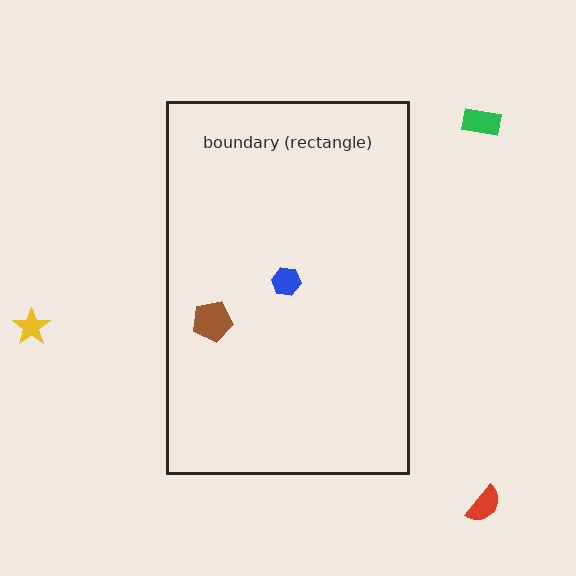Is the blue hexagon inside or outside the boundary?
Inside.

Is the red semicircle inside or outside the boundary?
Outside.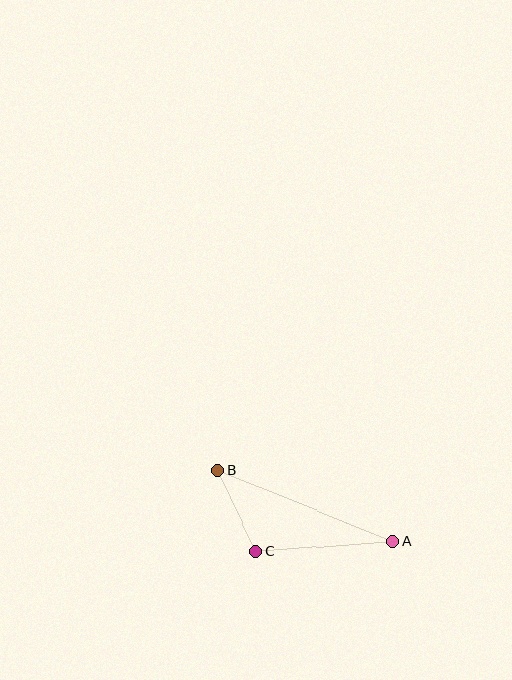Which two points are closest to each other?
Points B and C are closest to each other.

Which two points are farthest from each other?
Points A and B are farthest from each other.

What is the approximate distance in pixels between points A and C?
The distance between A and C is approximately 137 pixels.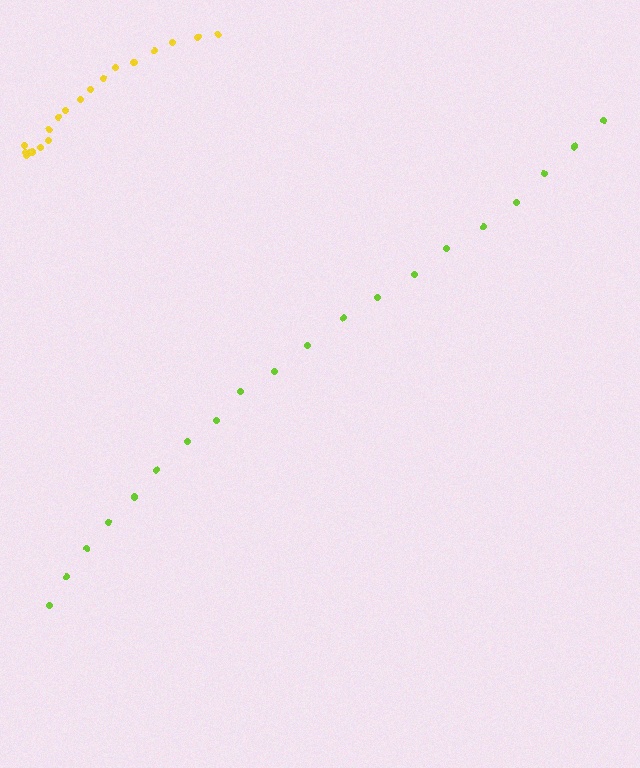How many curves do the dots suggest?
There are 2 distinct paths.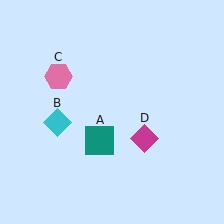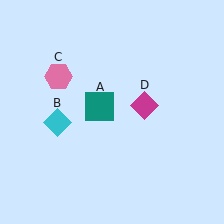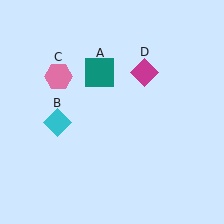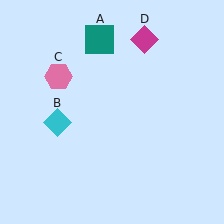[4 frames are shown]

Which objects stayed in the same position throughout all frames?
Cyan diamond (object B) and pink hexagon (object C) remained stationary.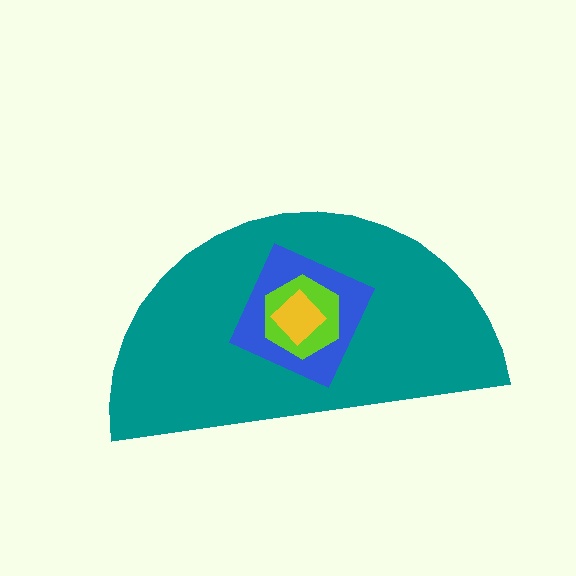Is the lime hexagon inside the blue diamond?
Yes.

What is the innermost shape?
The yellow diamond.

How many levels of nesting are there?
4.